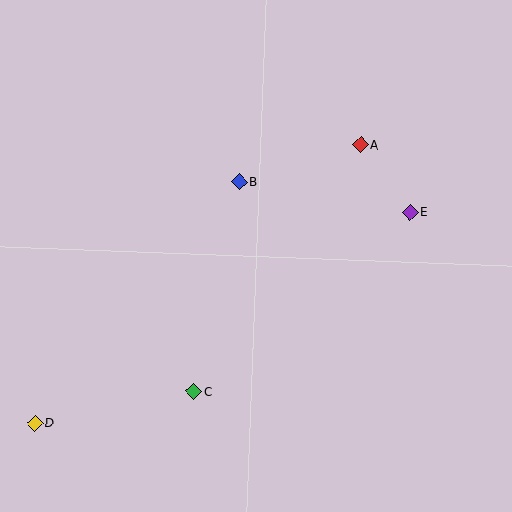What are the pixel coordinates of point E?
Point E is at (410, 212).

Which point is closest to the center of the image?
Point B at (239, 182) is closest to the center.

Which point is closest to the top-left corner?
Point B is closest to the top-left corner.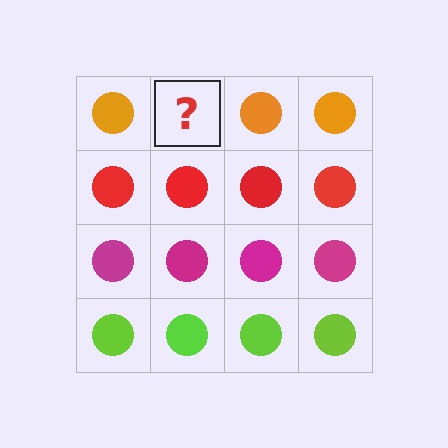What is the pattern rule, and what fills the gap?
The rule is that each row has a consistent color. The gap should be filled with an orange circle.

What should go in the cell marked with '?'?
The missing cell should contain an orange circle.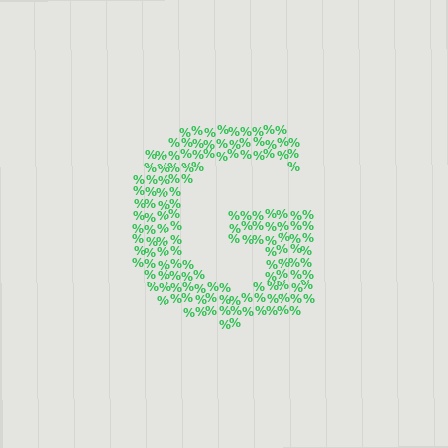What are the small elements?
The small elements are percent signs.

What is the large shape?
The large shape is the letter G.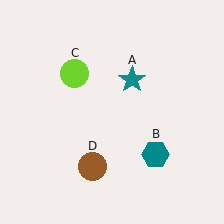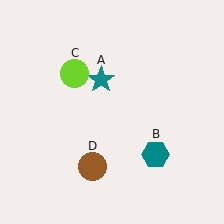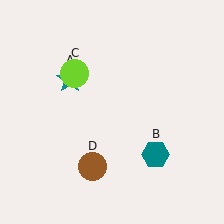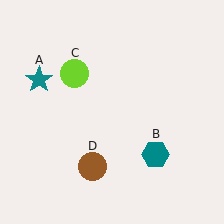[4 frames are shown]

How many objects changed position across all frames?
1 object changed position: teal star (object A).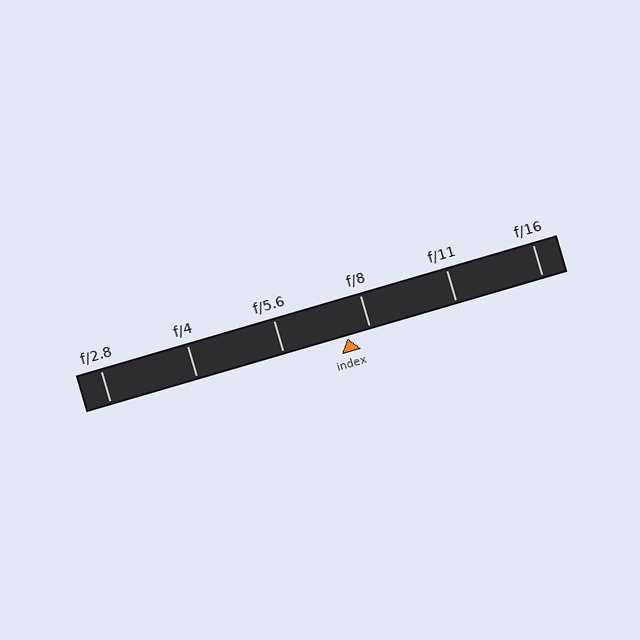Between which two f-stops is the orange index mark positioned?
The index mark is between f/5.6 and f/8.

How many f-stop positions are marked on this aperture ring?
There are 6 f-stop positions marked.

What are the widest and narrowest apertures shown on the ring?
The widest aperture shown is f/2.8 and the narrowest is f/16.